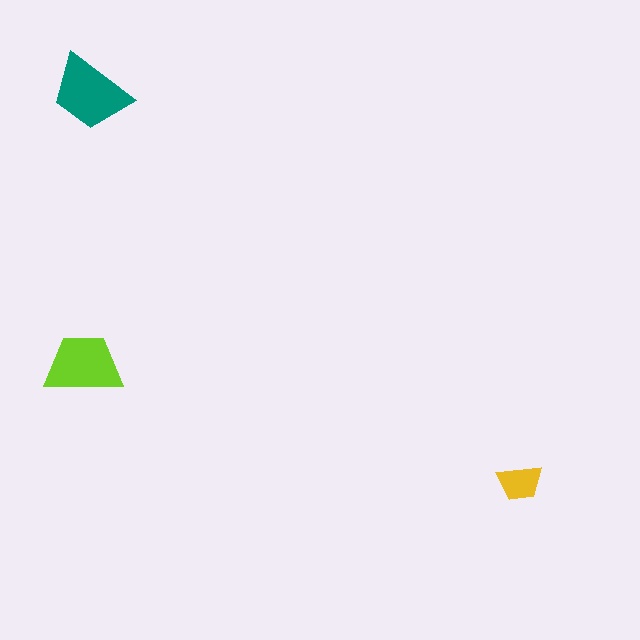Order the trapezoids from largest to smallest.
the teal one, the lime one, the yellow one.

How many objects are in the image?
There are 3 objects in the image.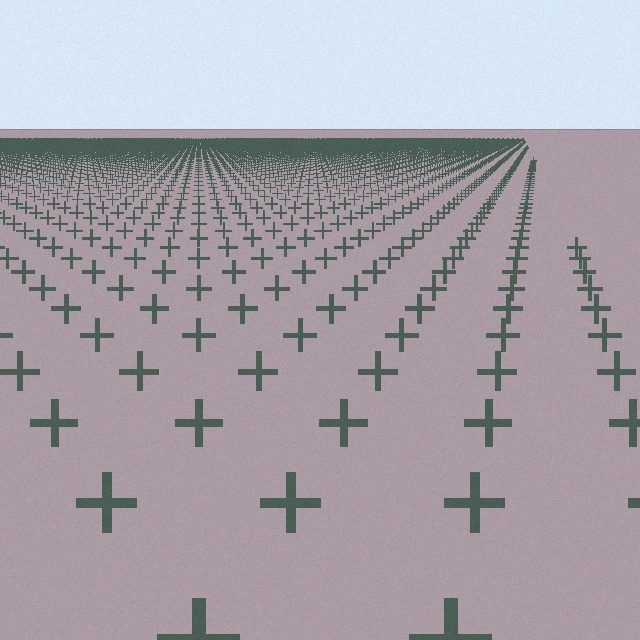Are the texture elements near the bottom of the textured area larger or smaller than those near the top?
Larger. Near the bottom, elements are closer to the viewer and appear at a bigger on-screen size.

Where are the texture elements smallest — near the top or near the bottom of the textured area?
Near the top.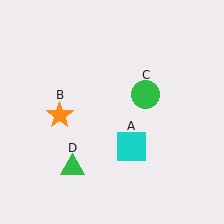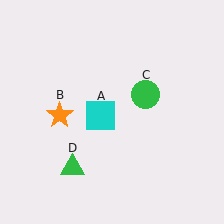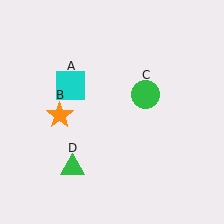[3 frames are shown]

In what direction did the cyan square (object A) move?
The cyan square (object A) moved up and to the left.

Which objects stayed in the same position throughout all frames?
Orange star (object B) and green circle (object C) and green triangle (object D) remained stationary.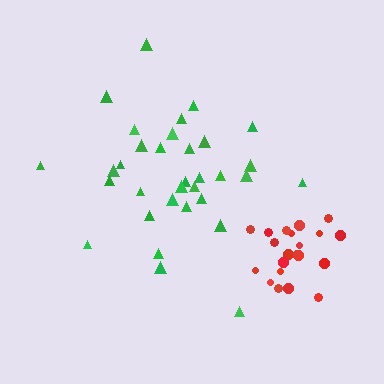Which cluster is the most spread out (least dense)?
Green.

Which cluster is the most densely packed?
Red.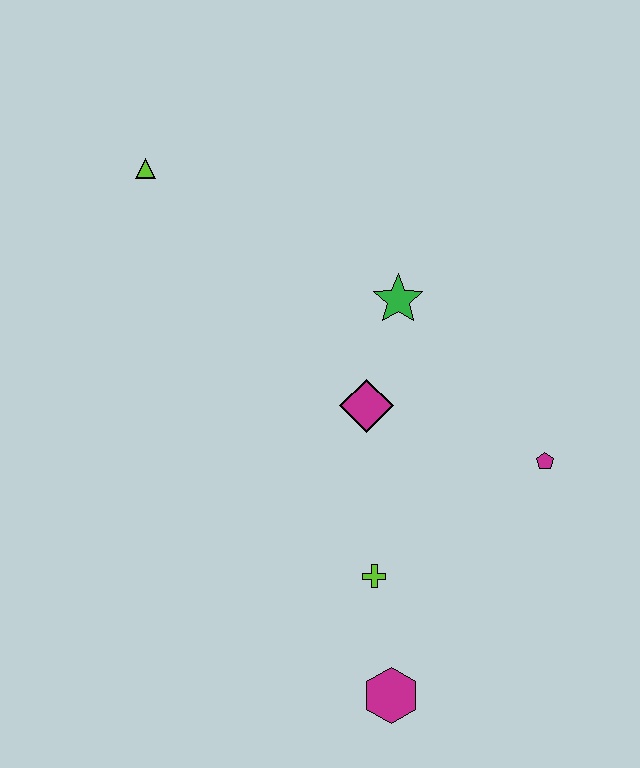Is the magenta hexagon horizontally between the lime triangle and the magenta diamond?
No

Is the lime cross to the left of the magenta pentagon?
Yes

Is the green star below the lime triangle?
Yes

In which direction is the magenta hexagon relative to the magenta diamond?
The magenta hexagon is below the magenta diamond.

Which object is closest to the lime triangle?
The green star is closest to the lime triangle.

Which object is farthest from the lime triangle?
The magenta hexagon is farthest from the lime triangle.